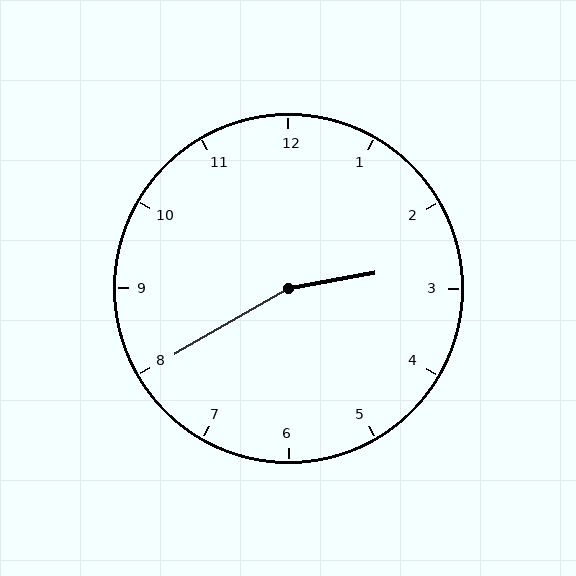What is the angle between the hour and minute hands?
Approximately 160 degrees.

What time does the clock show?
2:40.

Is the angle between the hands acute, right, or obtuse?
It is obtuse.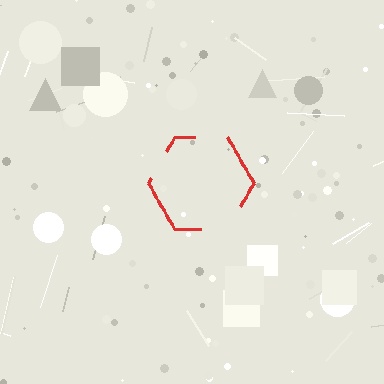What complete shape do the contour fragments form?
The contour fragments form a hexagon.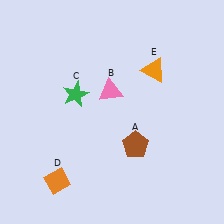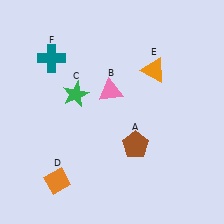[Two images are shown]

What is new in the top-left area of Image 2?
A teal cross (F) was added in the top-left area of Image 2.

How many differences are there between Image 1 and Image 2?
There is 1 difference between the two images.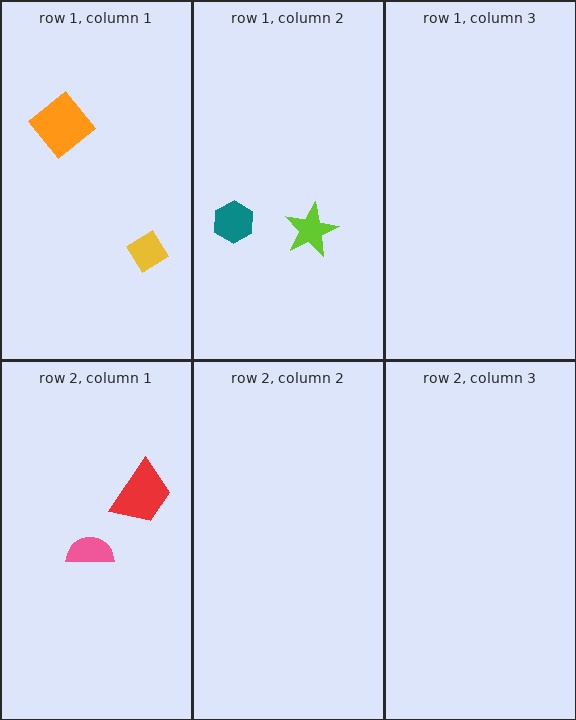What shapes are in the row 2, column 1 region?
The pink semicircle, the red trapezoid.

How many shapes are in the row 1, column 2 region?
2.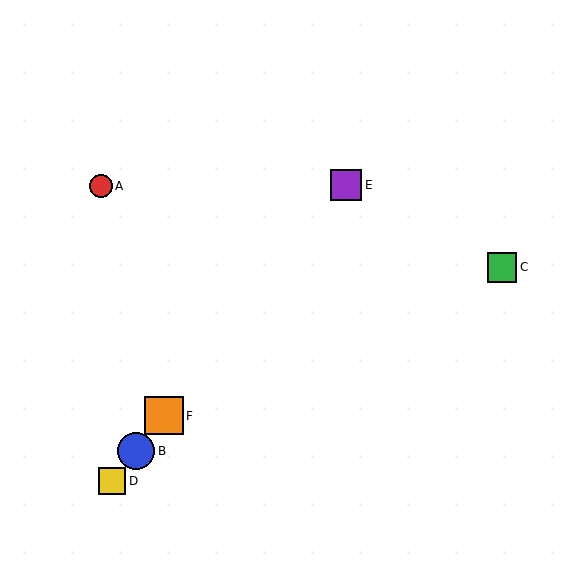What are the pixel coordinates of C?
Object C is at (502, 267).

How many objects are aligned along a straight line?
4 objects (B, D, E, F) are aligned along a straight line.